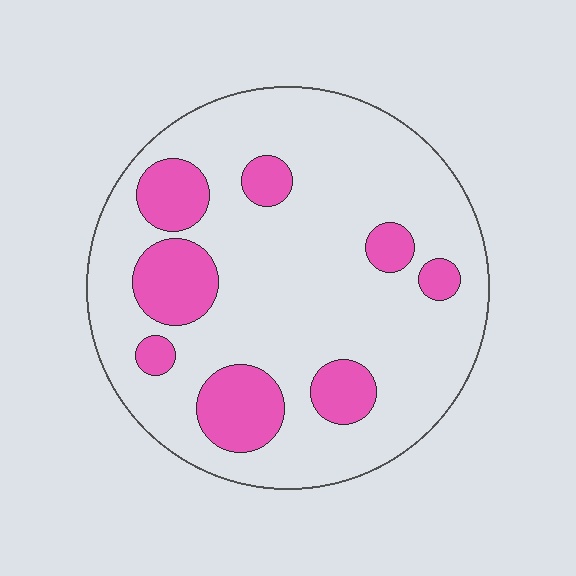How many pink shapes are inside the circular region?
8.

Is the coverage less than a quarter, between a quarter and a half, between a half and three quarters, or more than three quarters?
Less than a quarter.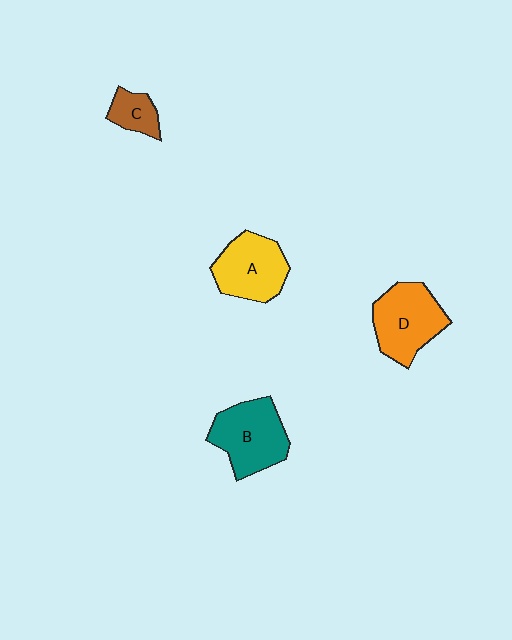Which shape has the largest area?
Shape B (teal).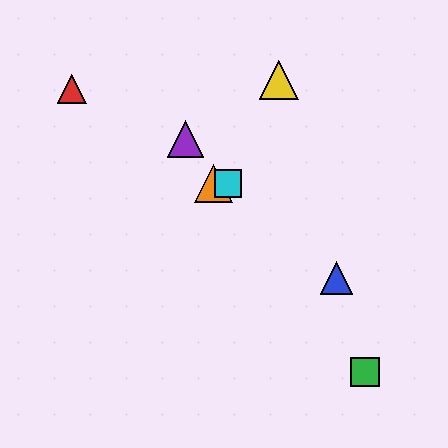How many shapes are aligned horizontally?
2 shapes (the orange triangle, the cyan square) are aligned horizontally.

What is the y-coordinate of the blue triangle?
The blue triangle is at y≈278.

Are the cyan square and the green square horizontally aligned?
No, the cyan square is at y≈184 and the green square is at y≈372.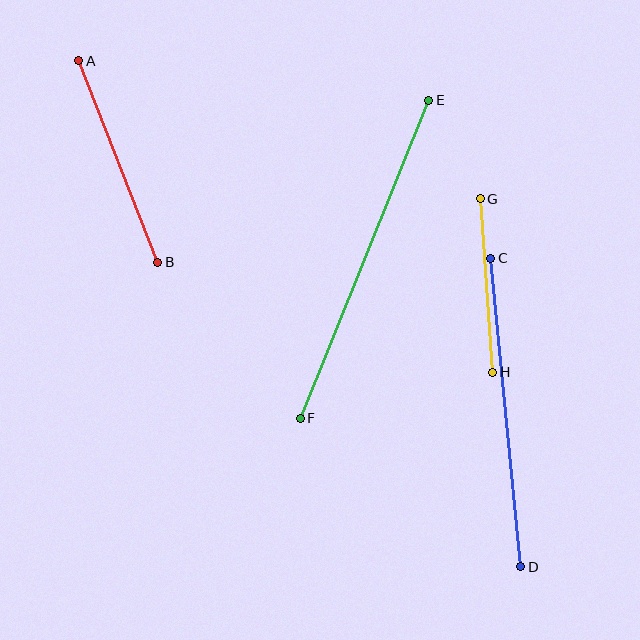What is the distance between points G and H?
The distance is approximately 174 pixels.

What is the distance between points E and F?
The distance is approximately 343 pixels.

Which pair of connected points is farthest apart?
Points E and F are farthest apart.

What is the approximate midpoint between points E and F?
The midpoint is at approximately (364, 259) pixels.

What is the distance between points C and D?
The distance is approximately 310 pixels.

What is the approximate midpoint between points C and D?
The midpoint is at approximately (506, 413) pixels.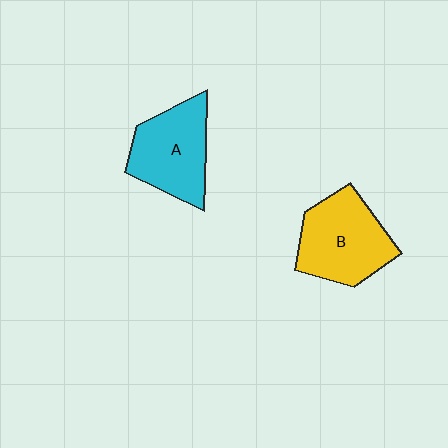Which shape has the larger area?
Shape B (yellow).